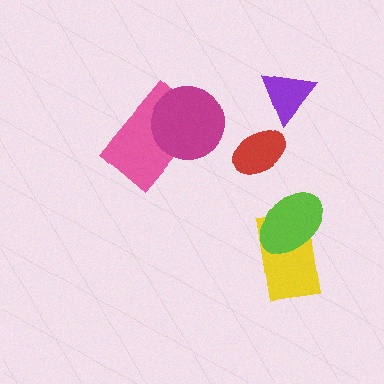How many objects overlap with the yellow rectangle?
1 object overlaps with the yellow rectangle.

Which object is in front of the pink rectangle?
The magenta circle is in front of the pink rectangle.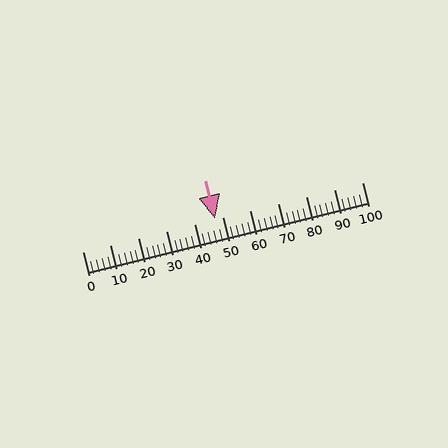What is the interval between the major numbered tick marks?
The major tick marks are spaced 10 units apart.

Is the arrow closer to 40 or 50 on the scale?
The arrow is closer to 50.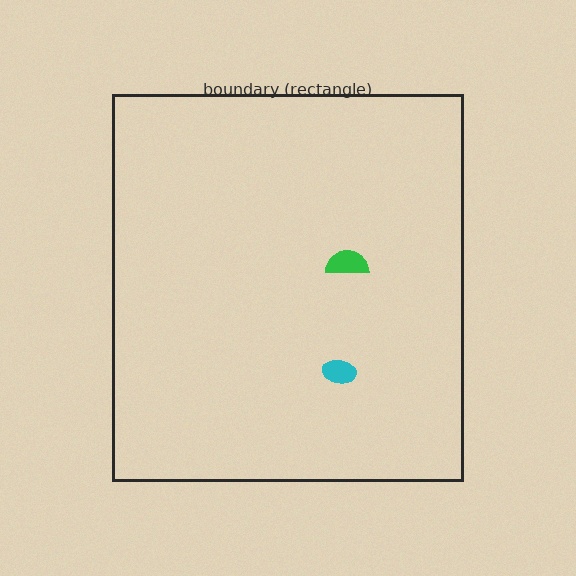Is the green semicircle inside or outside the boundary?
Inside.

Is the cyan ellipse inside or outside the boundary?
Inside.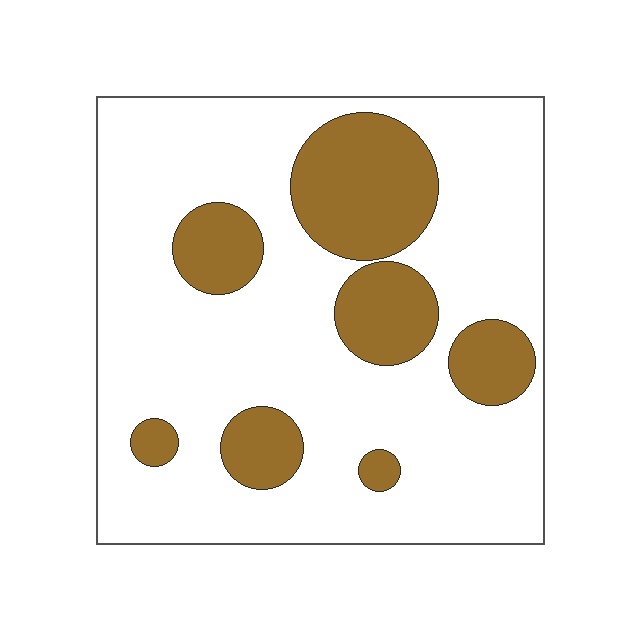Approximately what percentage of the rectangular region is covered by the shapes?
Approximately 25%.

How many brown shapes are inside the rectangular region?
7.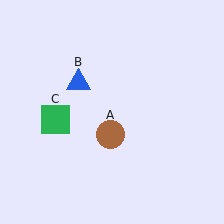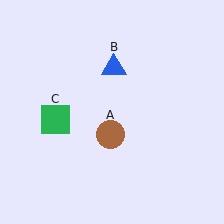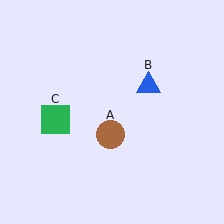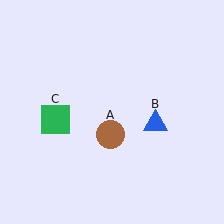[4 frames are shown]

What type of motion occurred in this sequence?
The blue triangle (object B) rotated clockwise around the center of the scene.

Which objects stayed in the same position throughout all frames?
Brown circle (object A) and green square (object C) remained stationary.